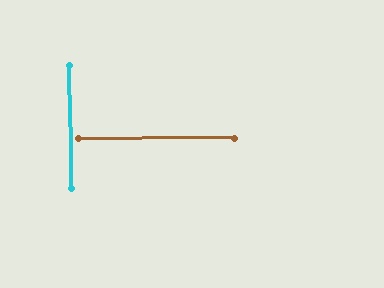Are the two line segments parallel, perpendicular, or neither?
Perpendicular — they meet at approximately 89°.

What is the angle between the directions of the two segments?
Approximately 89 degrees.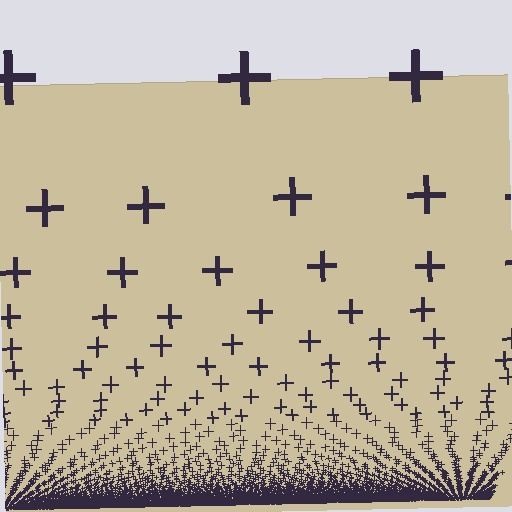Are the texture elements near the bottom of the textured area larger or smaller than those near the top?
Smaller. The gradient is inverted — elements near the bottom are smaller and denser.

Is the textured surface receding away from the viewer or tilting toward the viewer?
The surface appears to tilt toward the viewer. Texture elements get larger and sparser toward the top.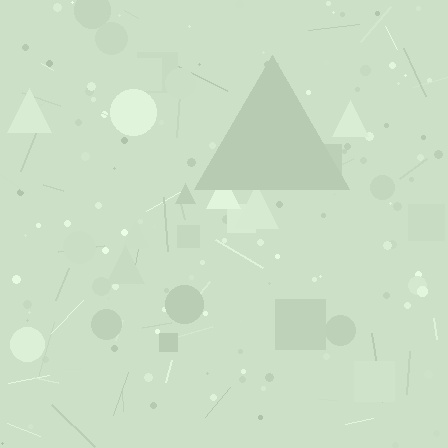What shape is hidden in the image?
A triangle is hidden in the image.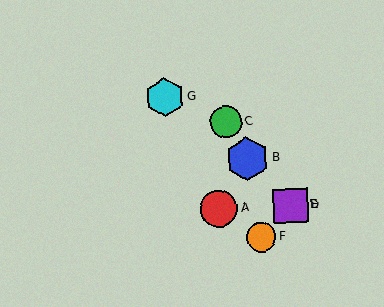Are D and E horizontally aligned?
Yes, both are at y≈205.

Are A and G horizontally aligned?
No, A is at y≈209 and G is at y≈97.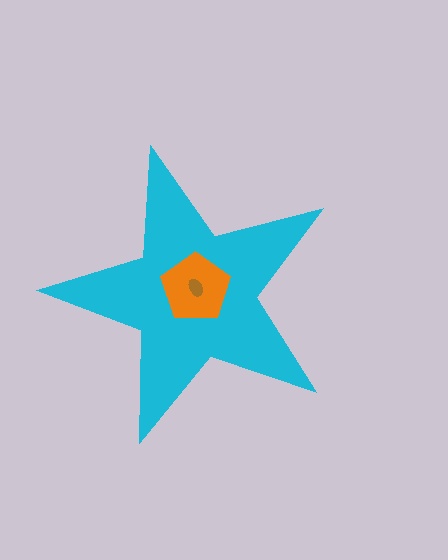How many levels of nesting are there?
3.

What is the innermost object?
The brown ellipse.